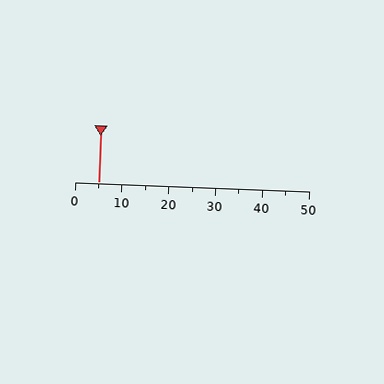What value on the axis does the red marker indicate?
The marker indicates approximately 5.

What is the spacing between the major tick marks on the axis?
The major ticks are spaced 10 apart.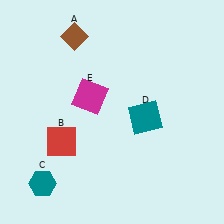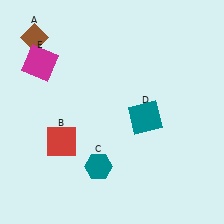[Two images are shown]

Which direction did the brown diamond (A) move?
The brown diamond (A) moved left.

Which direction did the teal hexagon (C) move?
The teal hexagon (C) moved right.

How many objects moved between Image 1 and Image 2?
3 objects moved between the two images.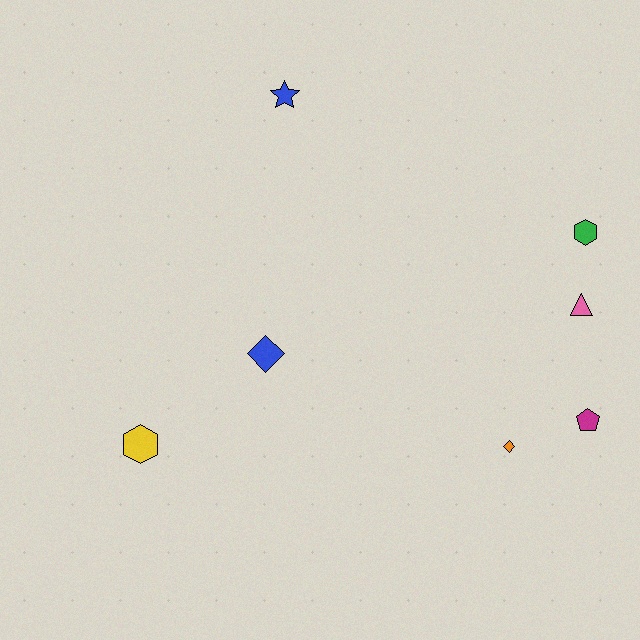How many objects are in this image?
There are 7 objects.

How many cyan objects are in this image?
There are no cyan objects.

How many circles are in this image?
There are no circles.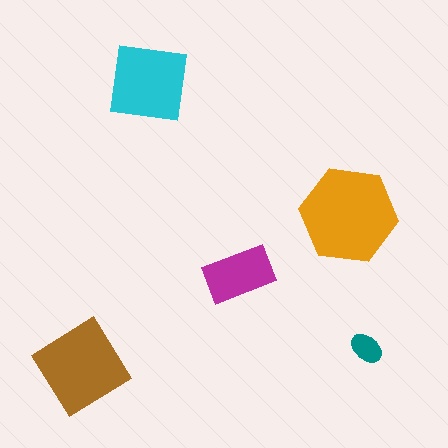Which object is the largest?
The orange hexagon.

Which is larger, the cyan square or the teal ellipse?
The cyan square.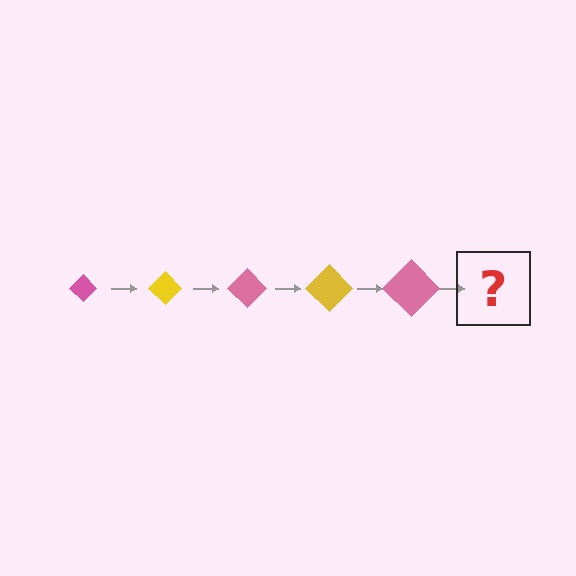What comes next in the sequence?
The next element should be a yellow diamond, larger than the previous one.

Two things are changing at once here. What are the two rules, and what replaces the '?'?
The two rules are that the diamond grows larger each step and the color cycles through pink and yellow. The '?' should be a yellow diamond, larger than the previous one.